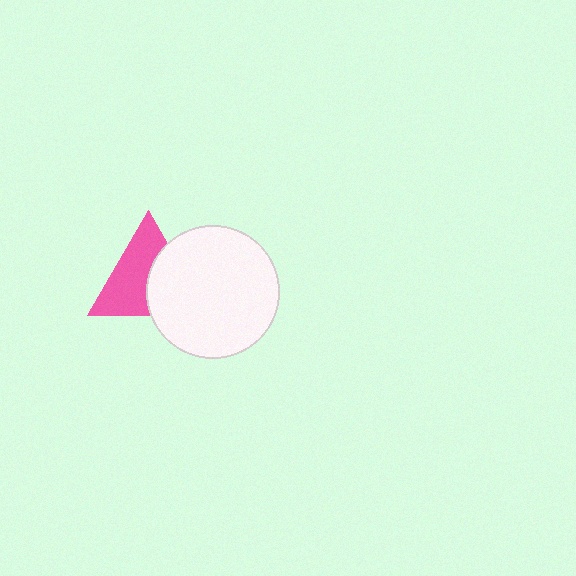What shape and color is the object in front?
The object in front is a white circle.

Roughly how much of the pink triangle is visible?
About half of it is visible (roughly 58%).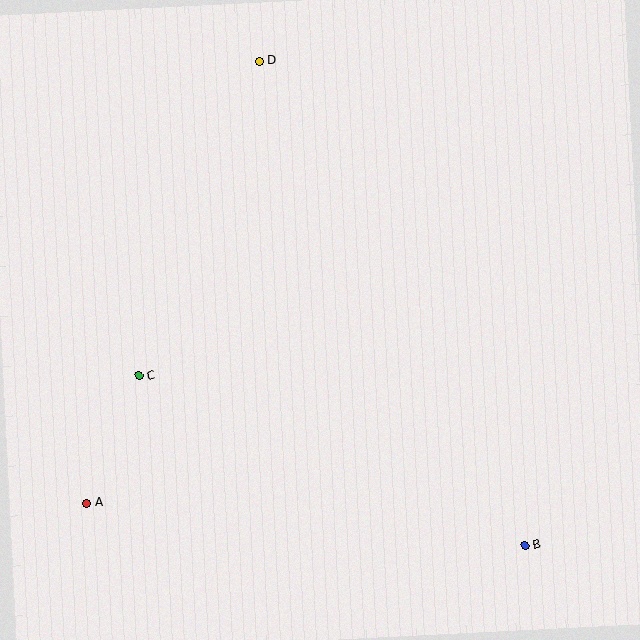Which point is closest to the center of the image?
Point C at (139, 376) is closest to the center.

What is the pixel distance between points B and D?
The distance between B and D is 552 pixels.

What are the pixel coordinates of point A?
Point A is at (87, 503).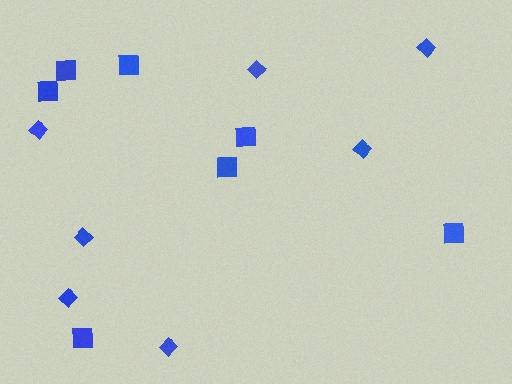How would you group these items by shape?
There are 2 groups: one group of diamonds (7) and one group of squares (7).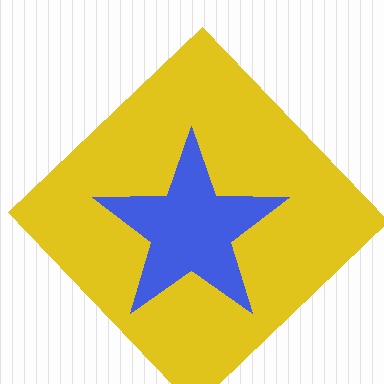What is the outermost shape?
The yellow diamond.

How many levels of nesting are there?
2.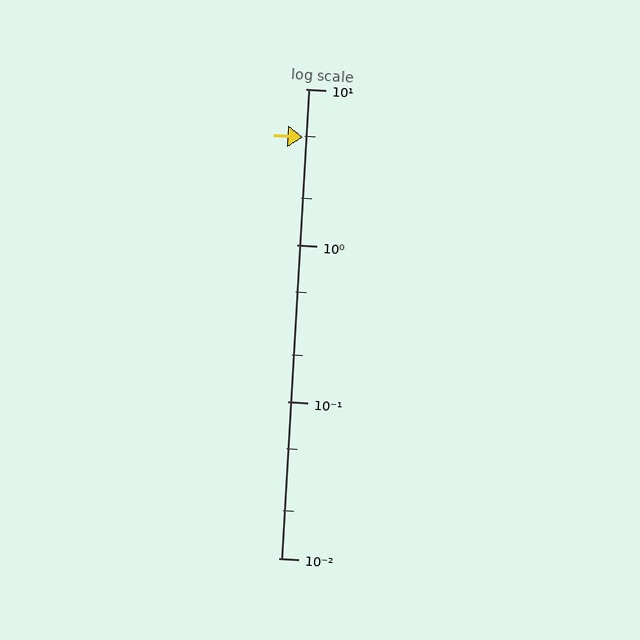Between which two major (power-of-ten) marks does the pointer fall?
The pointer is between 1 and 10.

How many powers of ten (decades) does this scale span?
The scale spans 3 decades, from 0.01 to 10.